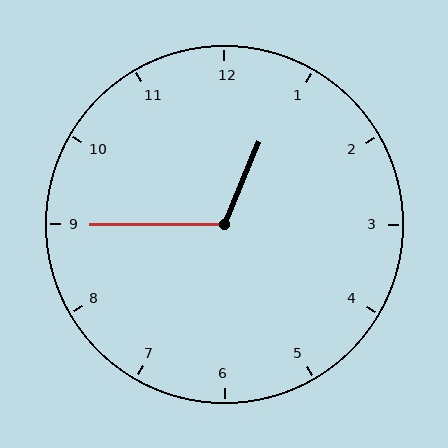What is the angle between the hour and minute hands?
Approximately 112 degrees.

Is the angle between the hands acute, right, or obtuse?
It is obtuse.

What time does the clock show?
12:45.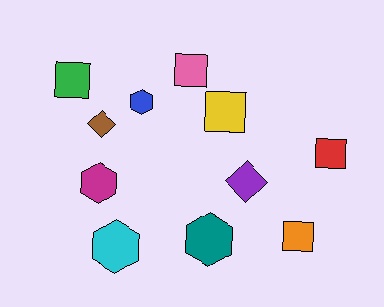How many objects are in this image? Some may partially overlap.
There are 11 objects.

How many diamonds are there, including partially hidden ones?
There are 2 diamonds.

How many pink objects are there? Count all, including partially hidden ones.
There is 1 pink object.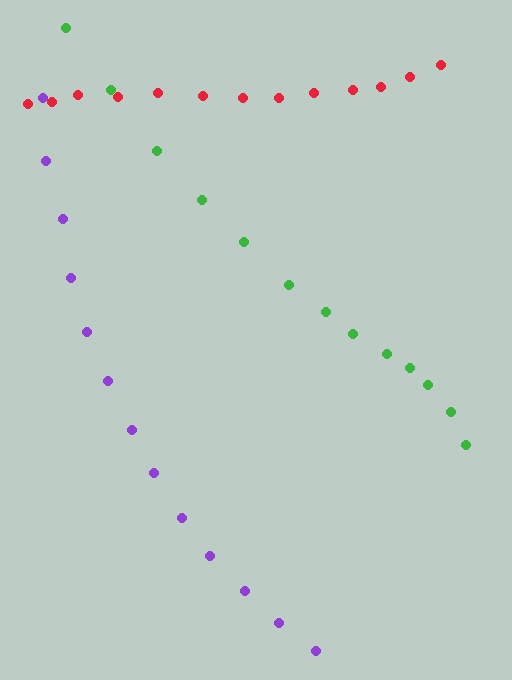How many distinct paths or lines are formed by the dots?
There are 3 distinct paths.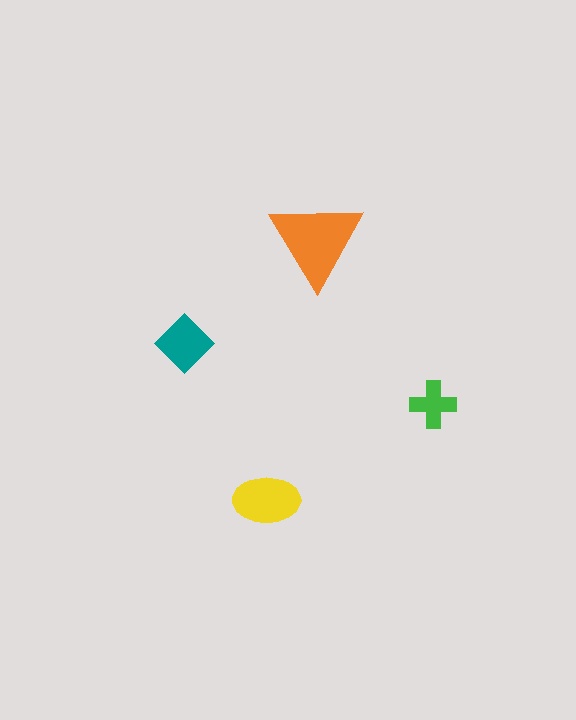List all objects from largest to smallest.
The orange triangle, the yellow ellipse, the teal diamond, the green cross.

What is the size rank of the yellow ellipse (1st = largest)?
2nd.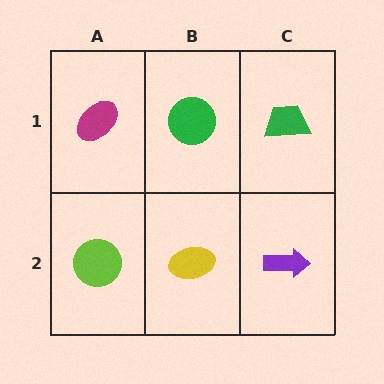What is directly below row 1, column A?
A lime circle.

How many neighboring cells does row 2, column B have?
3.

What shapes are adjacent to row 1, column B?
A yellow ellipse (row 2, column B), a magenta ellipse (row 1, column A), a green trapezoid (row 1, column C).